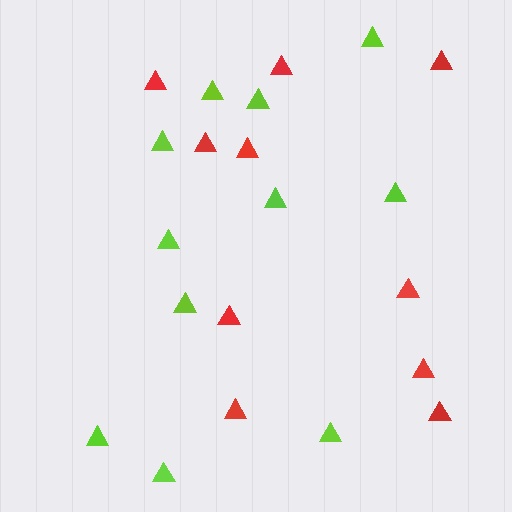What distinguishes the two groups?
There are 2 groups: one group of red triangles (10) and one group of lime triangles (11).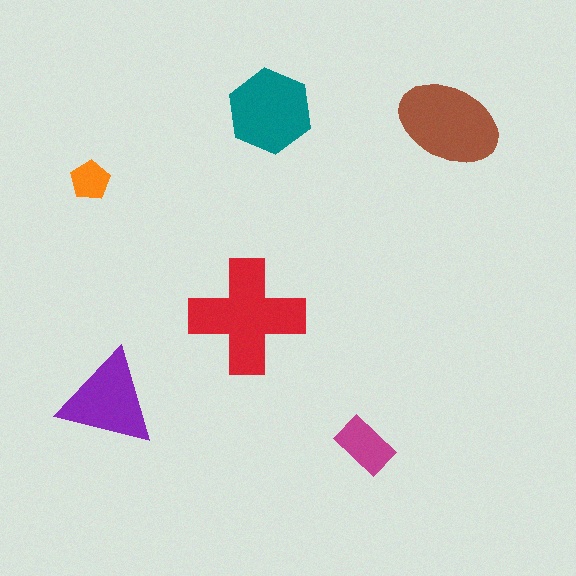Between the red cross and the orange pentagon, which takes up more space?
The red cross.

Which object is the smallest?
The orange pentagon.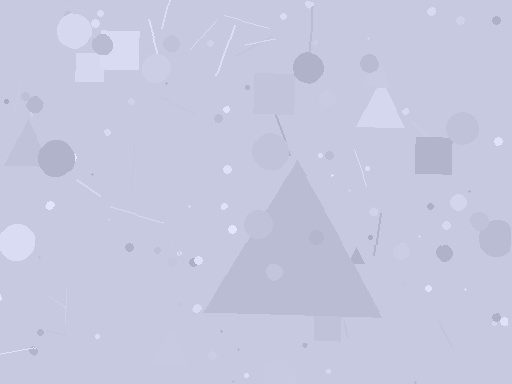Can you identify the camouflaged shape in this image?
The camouflaged shape is a triangle.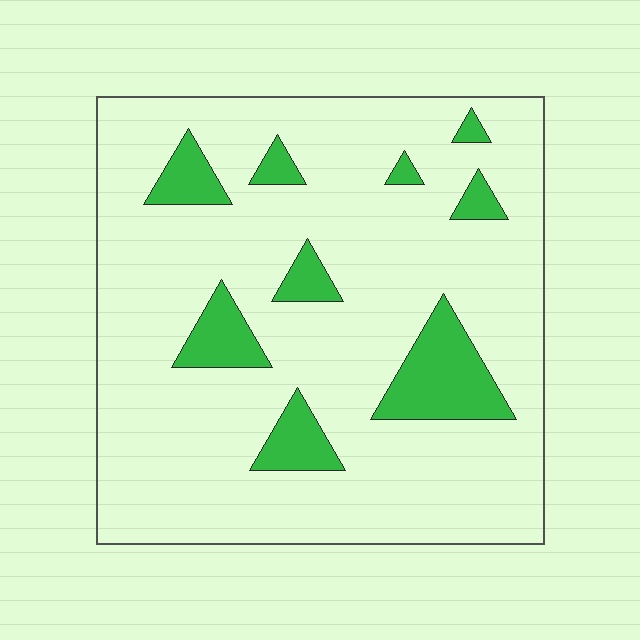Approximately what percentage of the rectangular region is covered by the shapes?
Approximately 15%.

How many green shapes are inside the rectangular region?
9.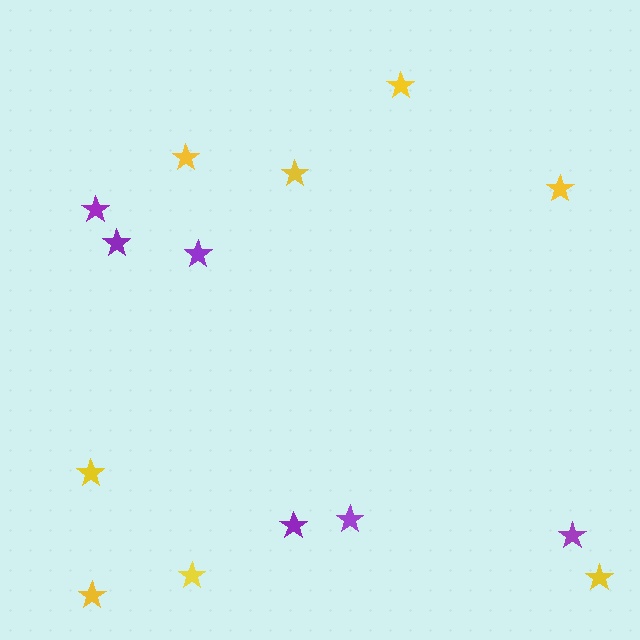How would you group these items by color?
There are 2 groups: one group of purple stars (6) and one group of yellow stars (8).